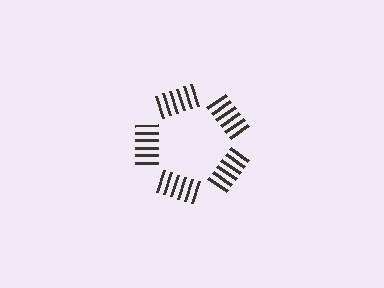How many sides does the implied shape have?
5 sides — the line-ends trace a pentagon.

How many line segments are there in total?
30 — 6 along each of the 5 edges.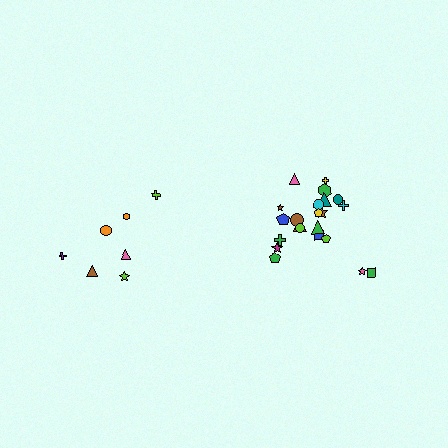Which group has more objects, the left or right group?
The right group.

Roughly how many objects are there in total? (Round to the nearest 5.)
Roughly 30 objects in total.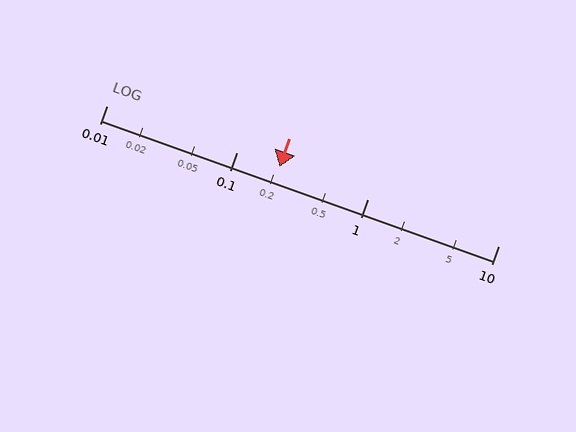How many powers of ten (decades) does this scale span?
The scale spans 3 decades, from 0.01 to 10.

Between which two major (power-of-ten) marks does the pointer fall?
The pointer is between 0.1 and 1.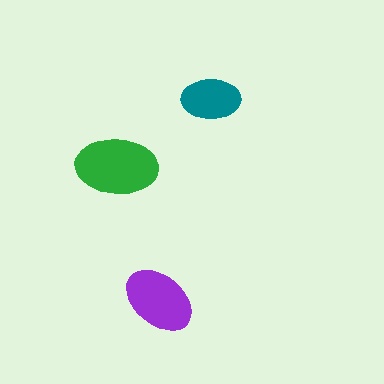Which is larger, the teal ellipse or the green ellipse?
The green one.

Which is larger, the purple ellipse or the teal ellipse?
The purple one.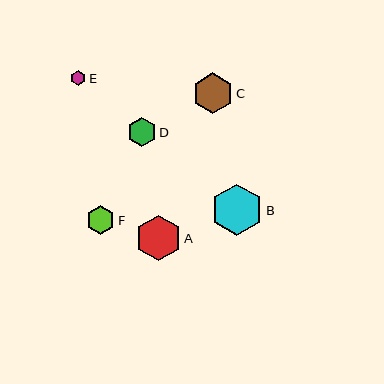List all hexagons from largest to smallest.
From largest to smallest: B, A, C, D, F, E.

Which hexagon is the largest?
Hexagon B is the largest with a size of approximately 51 pixels.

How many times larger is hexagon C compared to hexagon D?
Hexagon C is approximately 1.4 times the size of hexagon D.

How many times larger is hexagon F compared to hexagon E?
Hexagon F is approximately 1.9 times the size of hexagon E.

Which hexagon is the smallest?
Hexagon E is the smallest with a size of approximately 15 pixels.